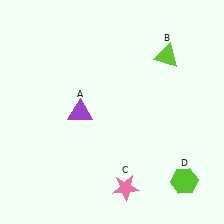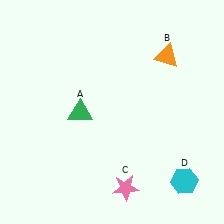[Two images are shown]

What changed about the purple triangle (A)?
In Image 1, A is purple. In Image 2, it changed to green.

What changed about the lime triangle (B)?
In Image 1, B is lime. In Image 2, it changed to orange.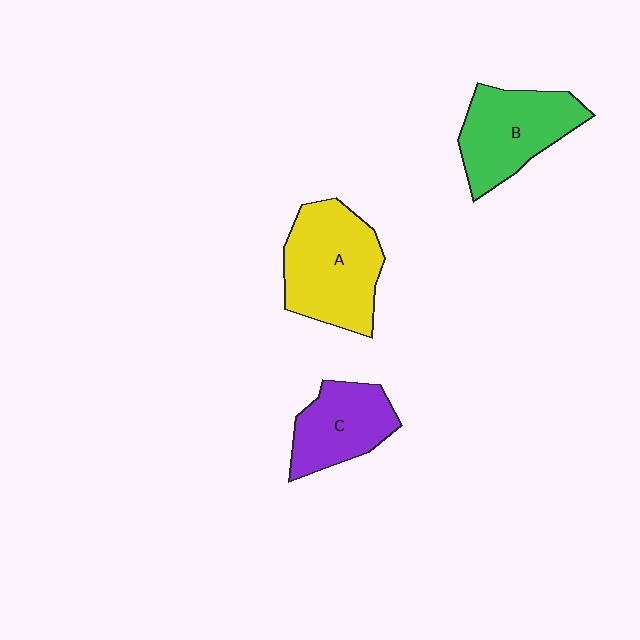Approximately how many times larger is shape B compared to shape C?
Approximately 1.2 times.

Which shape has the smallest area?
Shape C (purple).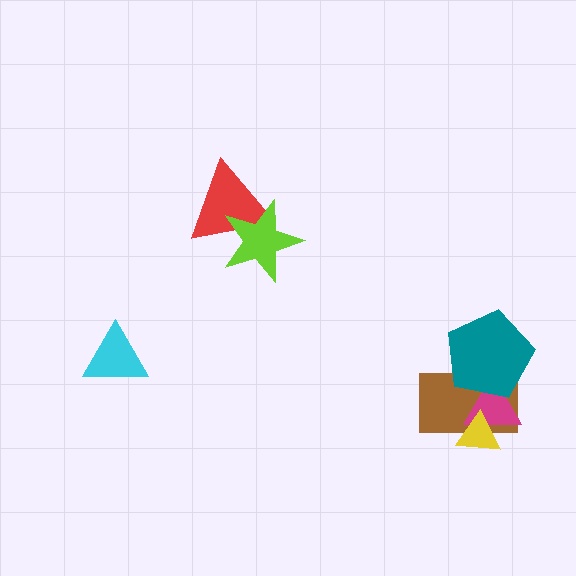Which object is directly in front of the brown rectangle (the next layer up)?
The magenta triangle is directly in front of the brown rectangle.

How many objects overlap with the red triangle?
1 object overlaps with the red triangle.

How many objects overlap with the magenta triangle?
3 objects overlap with the magenta triangle.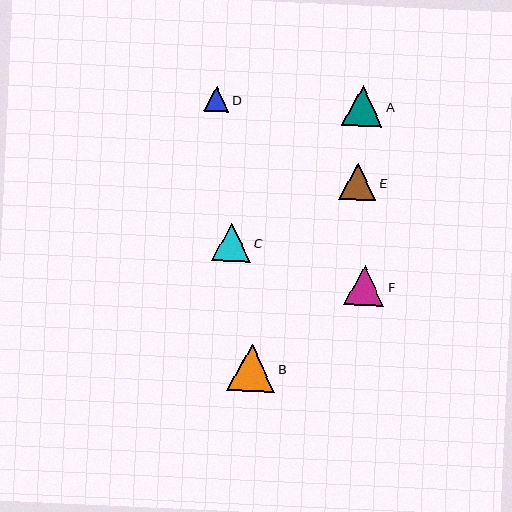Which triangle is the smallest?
Triangle D is the smallest with a size of approximately 25 pixels.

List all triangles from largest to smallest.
From largest to smallest: B, A, F, C, E, D.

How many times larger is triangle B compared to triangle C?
Triangle B is approximately 1.2 times the size of triangle C.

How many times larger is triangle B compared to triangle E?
Triangle B is approximately 1.3 times the size of triangle E.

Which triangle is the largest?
Triangle B is the largest with a size of approximately 47 pixels.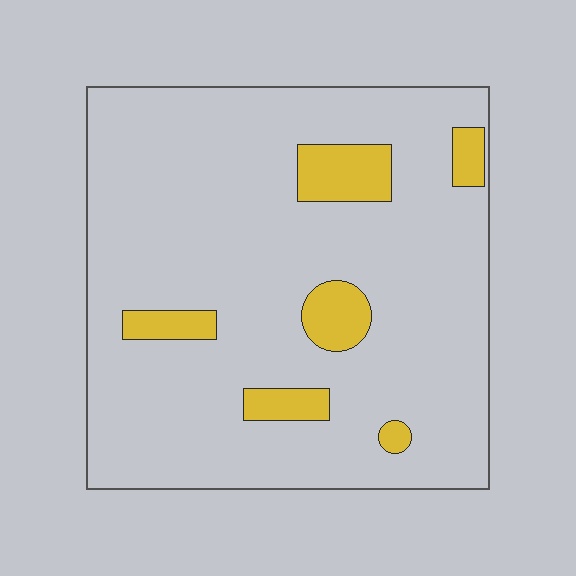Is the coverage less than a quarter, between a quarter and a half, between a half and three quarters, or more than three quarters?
Less than a quarter.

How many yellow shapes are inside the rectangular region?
6.